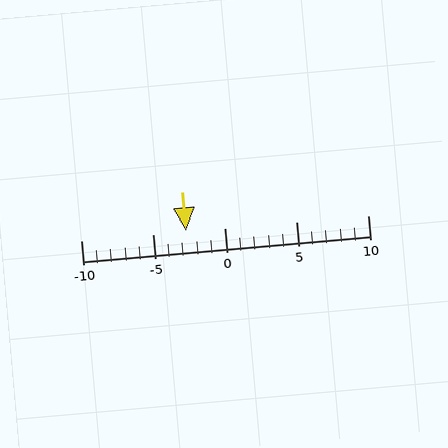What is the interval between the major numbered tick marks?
The major tick marks are spaced 5 units apart.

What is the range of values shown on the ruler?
The ruler shows values from -10 to 10.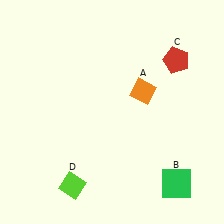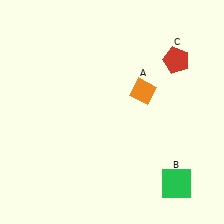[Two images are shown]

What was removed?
The lime diamond (D) was removed in Image 2.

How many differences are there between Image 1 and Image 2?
There is 1 difference between the two images.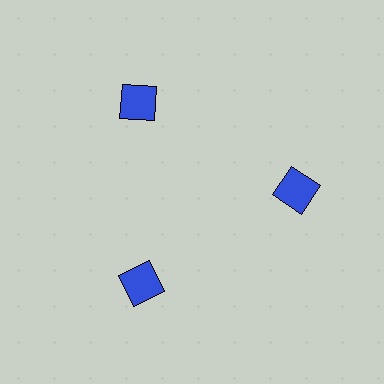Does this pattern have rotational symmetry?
Yes, this pattern has 3-fold rotational symmetry. It looks the same after rotating 120 degrees around the center.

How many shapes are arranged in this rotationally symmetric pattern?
There are 3 shapes, arranged in 3 groups of 1.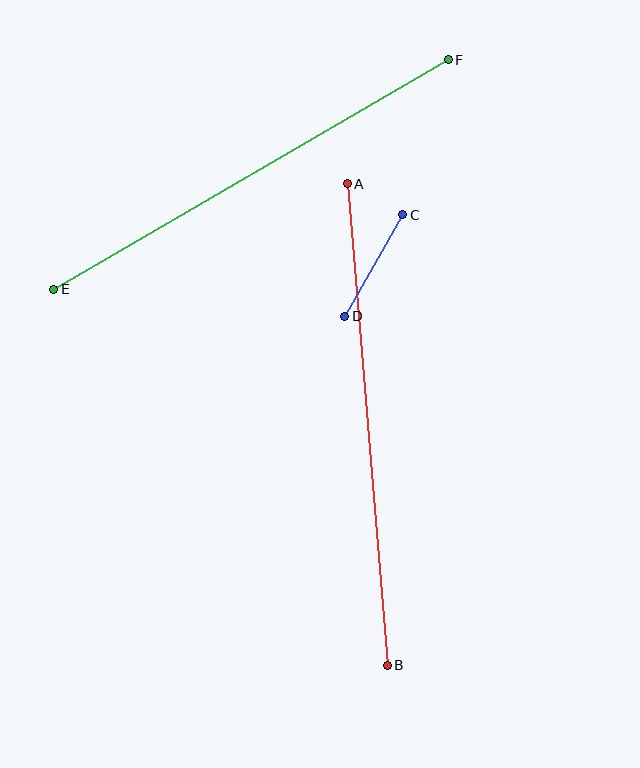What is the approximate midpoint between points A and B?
The midpoint is at approximately (367, 425) pixels.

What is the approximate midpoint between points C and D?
The midpoint is at approximately (374, 265) pixels.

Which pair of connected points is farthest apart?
Points A and B are farthest apart.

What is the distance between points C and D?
The distance is approximately 117 pixels.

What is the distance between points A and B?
The distance is approximately 483 pixels.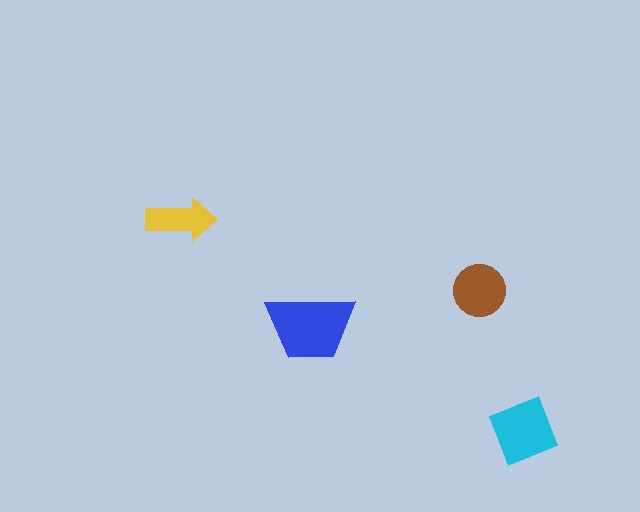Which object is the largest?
The blue trapezoid.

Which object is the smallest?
The yellow arrow.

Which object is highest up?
The yellow arrow is topmost.